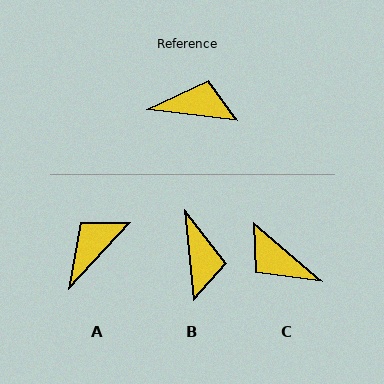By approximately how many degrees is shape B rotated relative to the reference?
Approximately 77 degrees clockwise.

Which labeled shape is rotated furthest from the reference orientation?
C, about 146 degrees away.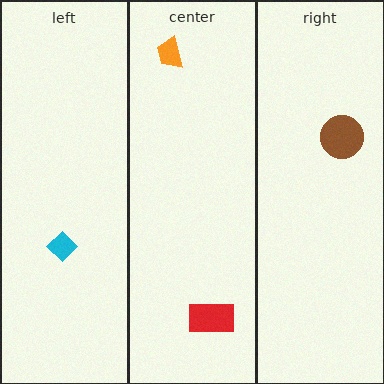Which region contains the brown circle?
The right region.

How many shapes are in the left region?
1.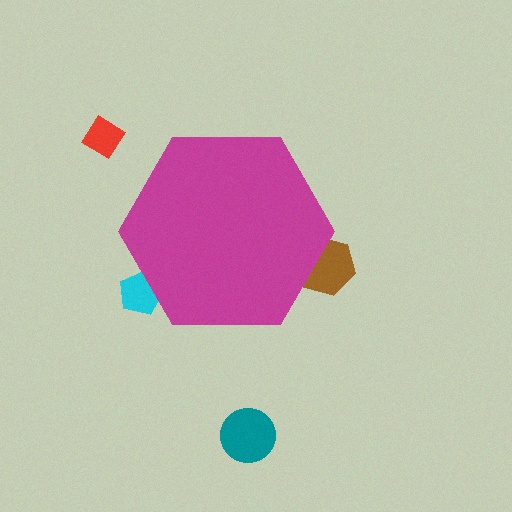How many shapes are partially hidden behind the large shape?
2 shapes are partially hidden.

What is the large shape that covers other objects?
A magenta hexagon.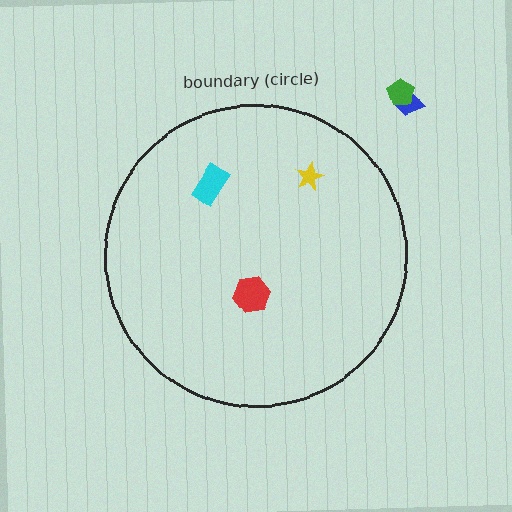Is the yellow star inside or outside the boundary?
Inside.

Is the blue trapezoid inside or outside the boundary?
Outside.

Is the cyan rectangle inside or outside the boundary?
Inside.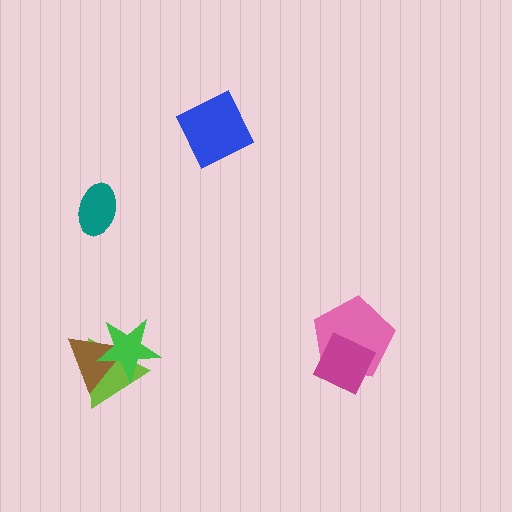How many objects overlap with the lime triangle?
2 objects overlap with the lime triangle.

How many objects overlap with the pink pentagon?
1 object overlaps with the pink pentagon.